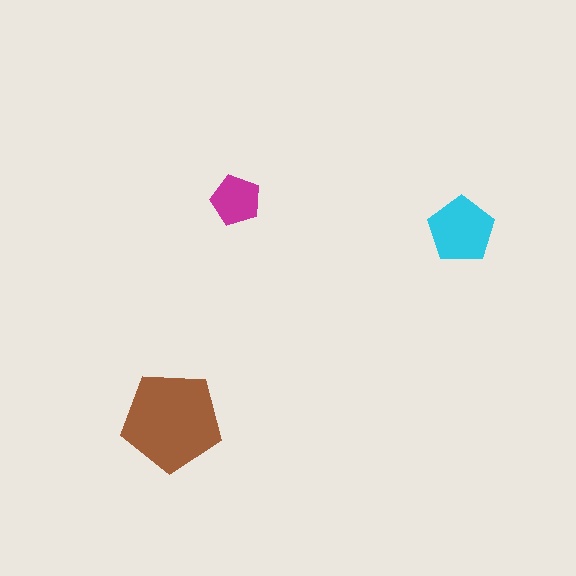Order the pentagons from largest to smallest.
the brown one, the cyan one, the magenta one.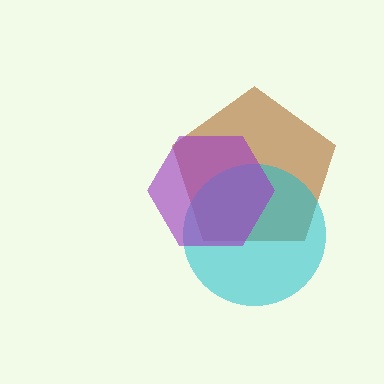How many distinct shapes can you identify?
There are 3 distinct shapes: a brown pentagon, a cyan circle, a purple hexagon.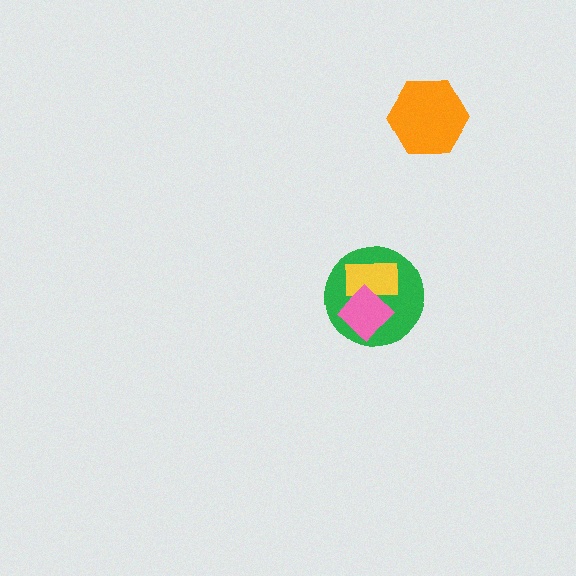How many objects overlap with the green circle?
2 objects overlap with the green circle.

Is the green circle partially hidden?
Yes, it is partially covered by another shape.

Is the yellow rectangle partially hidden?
Yes, it is partially covered by another shape.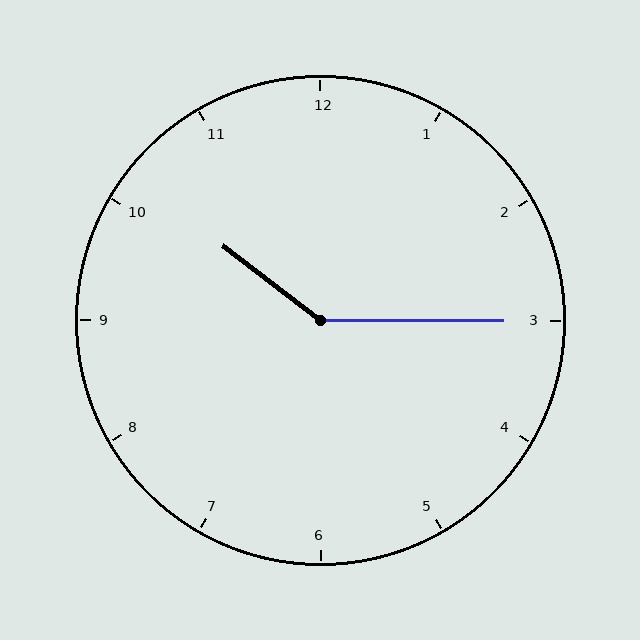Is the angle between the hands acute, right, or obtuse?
It is obtuse.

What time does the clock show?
10:15.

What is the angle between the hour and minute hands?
Approximately 142 degrees.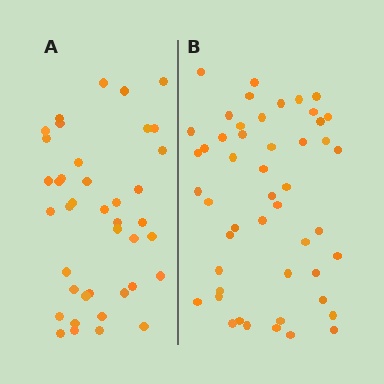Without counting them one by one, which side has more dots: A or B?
Region B (the right region) has more dots.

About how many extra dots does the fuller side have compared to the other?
Region B has roughly 8 or so more dots than region A.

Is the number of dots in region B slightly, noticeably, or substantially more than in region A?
Region B has only slightly more — the two regions are fairly close. The ratio is roughly 1.2 to 1.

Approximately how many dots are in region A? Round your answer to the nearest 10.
About 40 dots.